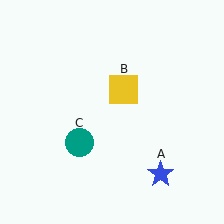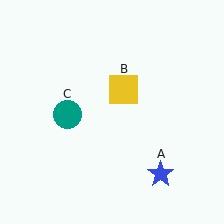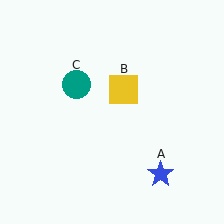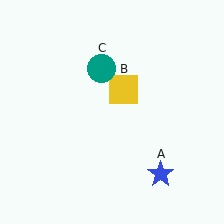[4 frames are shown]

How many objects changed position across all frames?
1 object changed position: teal circle (object C).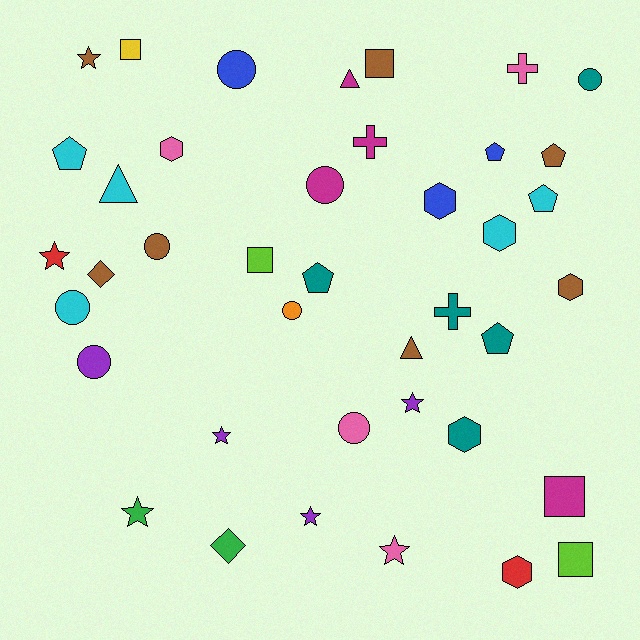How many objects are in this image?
There are 40 objects.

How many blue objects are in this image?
There are 3 blue objects.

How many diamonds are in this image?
There are 2 diamonds.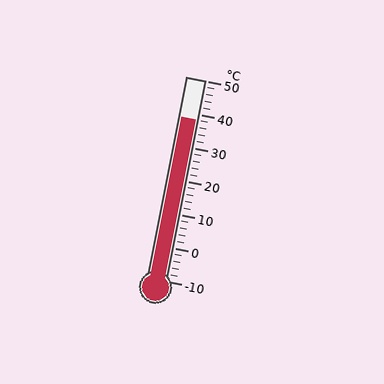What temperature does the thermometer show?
The thermometer shows approximately 38°C.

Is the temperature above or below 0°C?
The temperature is above 0°C.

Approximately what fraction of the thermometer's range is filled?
The thermometer is filled to approximately 80% of its range.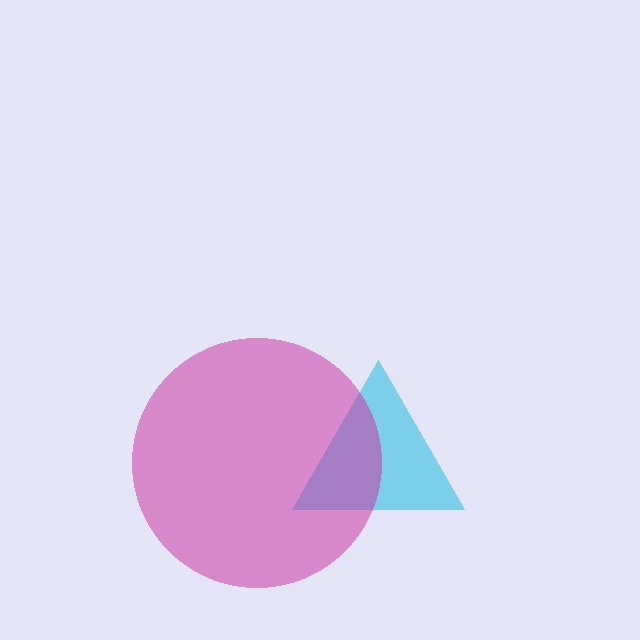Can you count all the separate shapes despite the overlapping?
Yes, there are 2 separate shapes.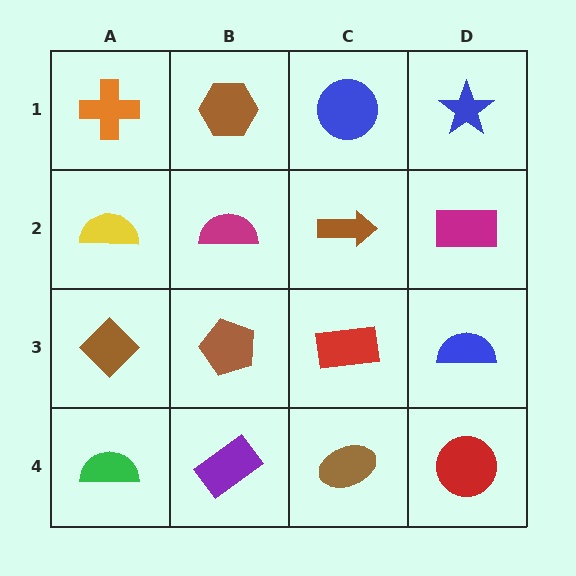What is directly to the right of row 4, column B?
A brown ellipse.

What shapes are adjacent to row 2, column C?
A blue circle (row 1, column C), a red rectangle (row 3, column C), a magenta semicircle (row 2, column B), a magenta rectangle (row 2, column D).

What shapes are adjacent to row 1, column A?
A yellow semicircle (row 2, column A), a brown hexagon (row 1, column B).